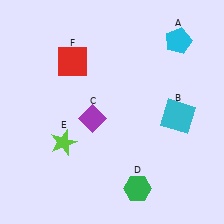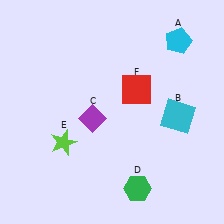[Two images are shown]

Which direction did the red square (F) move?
The red square (F) moved right.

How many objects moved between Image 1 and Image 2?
1 object moved between the two images.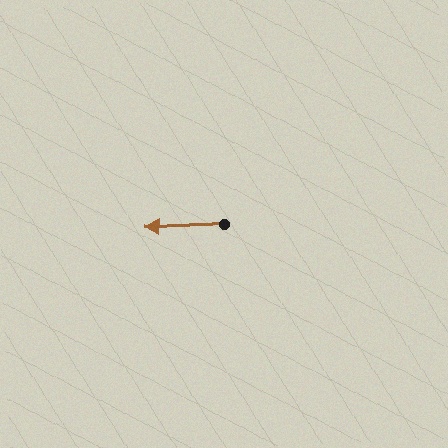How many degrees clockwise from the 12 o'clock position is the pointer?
Approximately 271 degrees.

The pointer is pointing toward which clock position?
Roughly 9 o'clock.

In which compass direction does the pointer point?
West.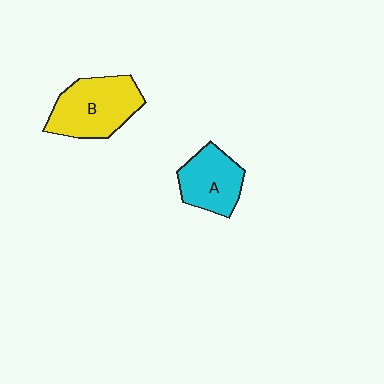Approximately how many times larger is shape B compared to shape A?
Approximately 1.3 times.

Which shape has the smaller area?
Shape A (cyan).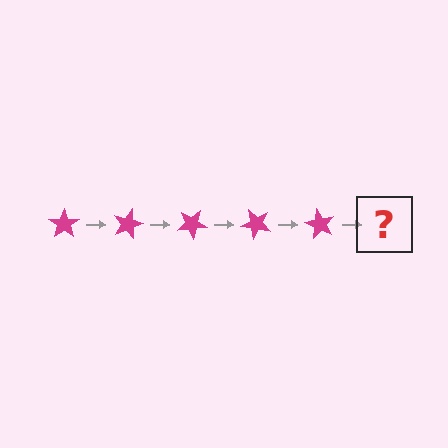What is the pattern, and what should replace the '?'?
The pattern is that the star rotates 15 degrees each step. The '?' should be a magenta star rotated 75 degrees.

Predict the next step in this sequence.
The next step is a magenta star rotated 75 degrees.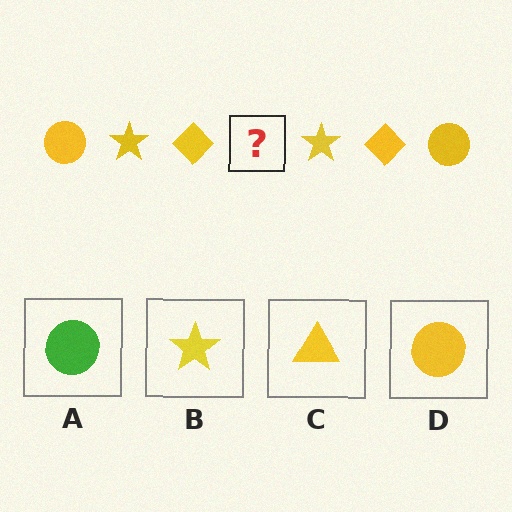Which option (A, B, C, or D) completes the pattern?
D.